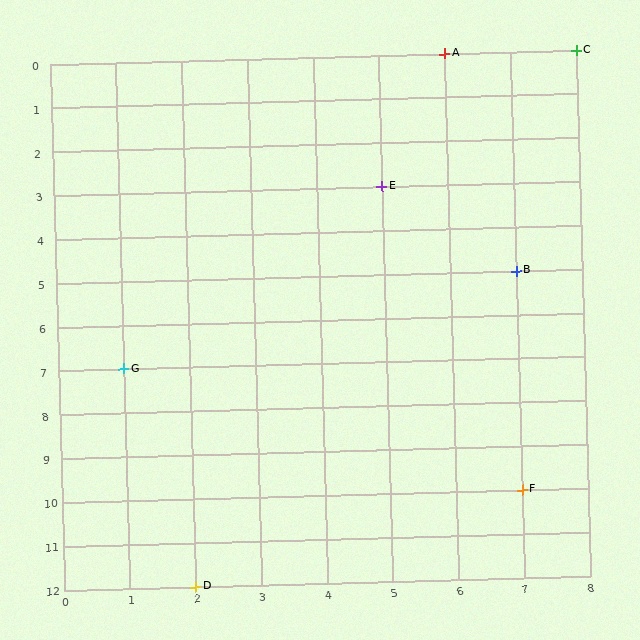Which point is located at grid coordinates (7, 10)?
Point F is at (7, 10).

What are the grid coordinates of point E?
Point E is at grid coordinates (5, 3).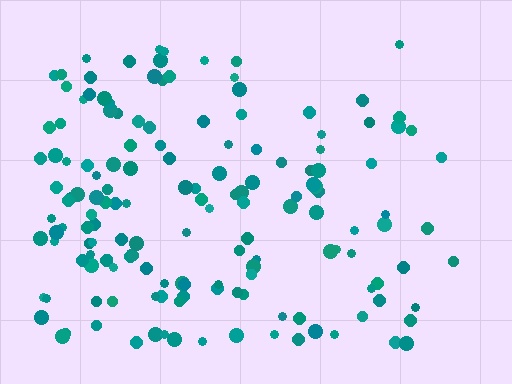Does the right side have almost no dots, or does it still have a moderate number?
Still a moderate number, just noticeably fewer than the left.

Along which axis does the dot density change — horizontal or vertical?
Horizontal.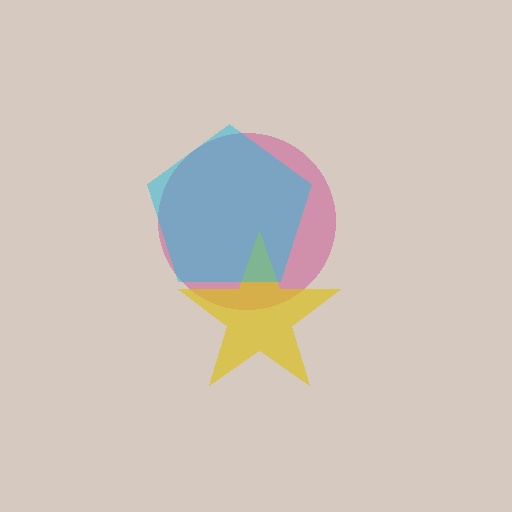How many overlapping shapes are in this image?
There are 3 overlapping shapes in the image.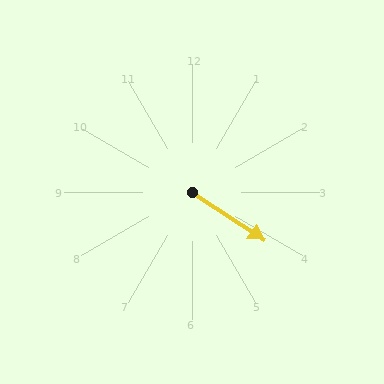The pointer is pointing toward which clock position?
Roughly 4 o'clock.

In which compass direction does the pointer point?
Southeast.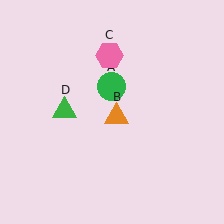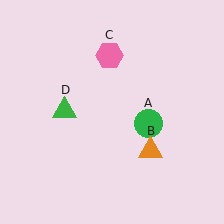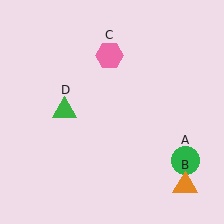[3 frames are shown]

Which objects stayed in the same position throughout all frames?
Pink hexagon (object C) and green triangle (object D) remained stationary.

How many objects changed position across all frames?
2 objects changed position: green circle (object A), orange triangle (object B).